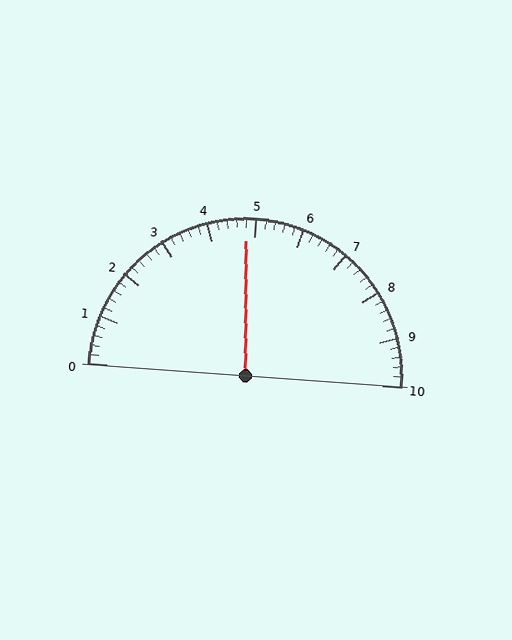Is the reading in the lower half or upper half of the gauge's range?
The reading is in the lower half of the range (0 to 10).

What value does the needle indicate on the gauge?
The needle indicates approximately 4.8.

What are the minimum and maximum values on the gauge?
The gauge ranges from 0 to 10.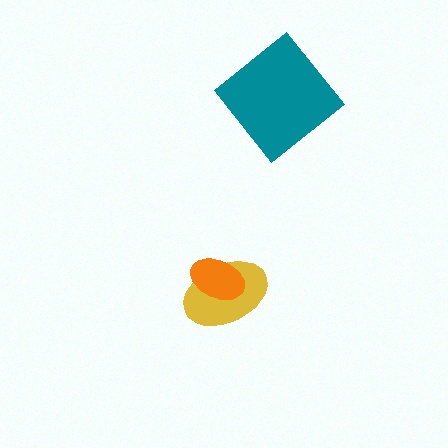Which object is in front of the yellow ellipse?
The orange ellipse is in front of the yellow ellipse.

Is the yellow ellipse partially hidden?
Yes, it is partially covered by another shape.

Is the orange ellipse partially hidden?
No, no other shape covers it.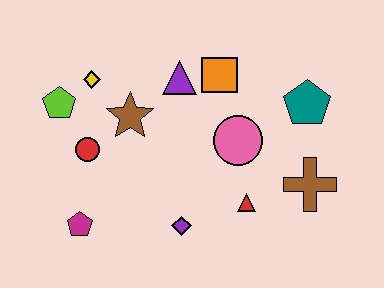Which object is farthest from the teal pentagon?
The magenta pentagon is farthest from the teal pentagon.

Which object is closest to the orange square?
The purple triangle is closest to the orange square.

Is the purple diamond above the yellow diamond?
No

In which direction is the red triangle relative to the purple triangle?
The red triangle is below the purple triangle.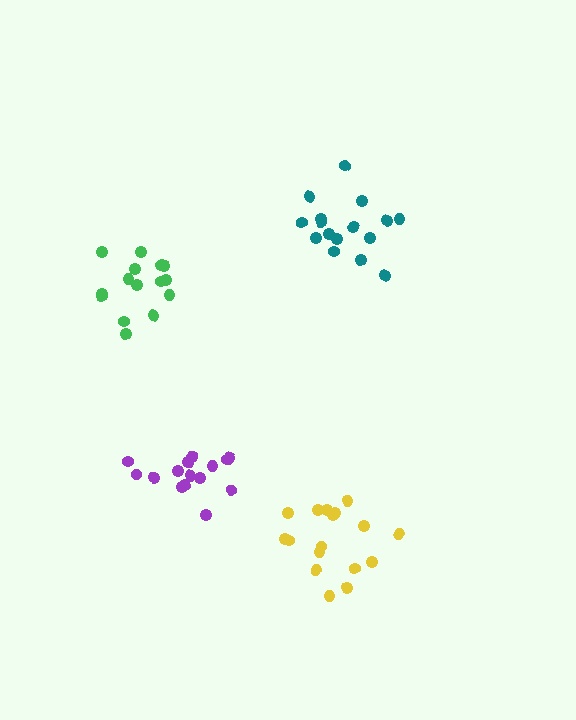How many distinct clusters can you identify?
There are 4 distinct clusters.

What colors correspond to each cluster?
The clusters are colored: purple, yellow, teal, green.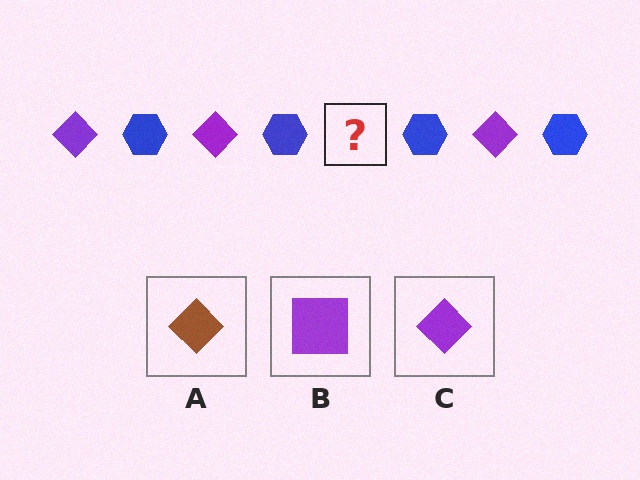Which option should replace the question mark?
Option C.